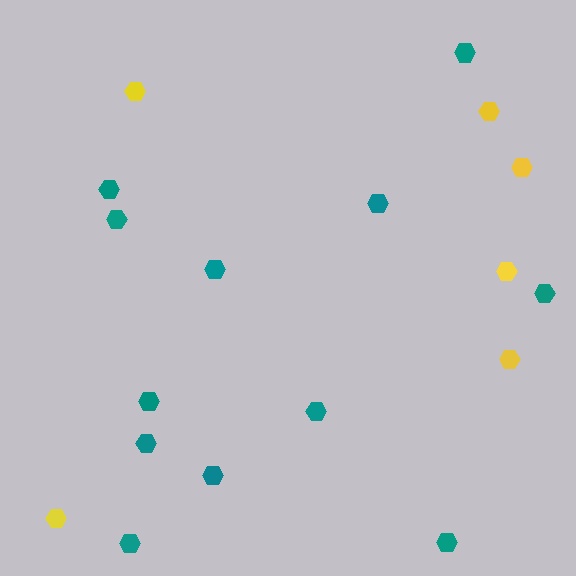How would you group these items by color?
There are 2 groups: one group of teal hexagons (12) and one group of yellow hexagons (6).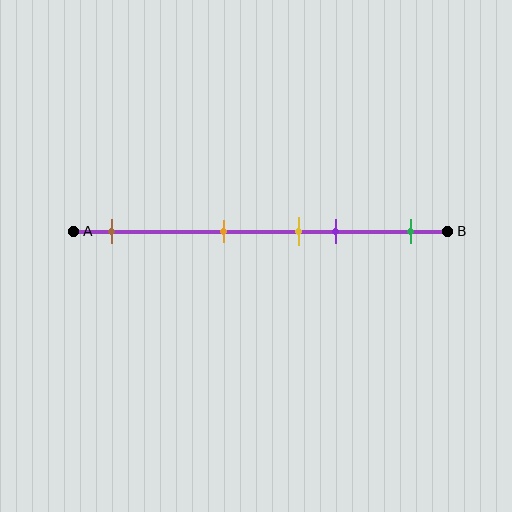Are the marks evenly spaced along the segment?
No, the marks are not evenly spaced.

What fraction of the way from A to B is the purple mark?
The purple mark is approximately 70% (0.7) of the way from A to B.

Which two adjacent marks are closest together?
The yellow and purple marks are the closest adjacent pair.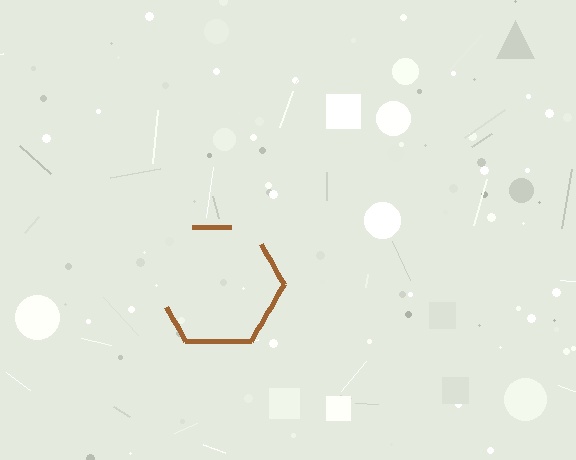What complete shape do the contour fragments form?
The contour fragments form a hexagon.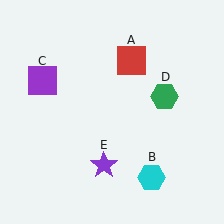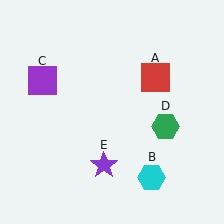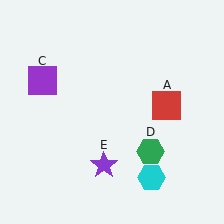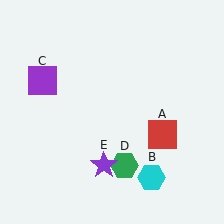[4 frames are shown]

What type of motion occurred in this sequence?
The red square (object A), green hexagon (object D) rotated clockwise around the center of the scene.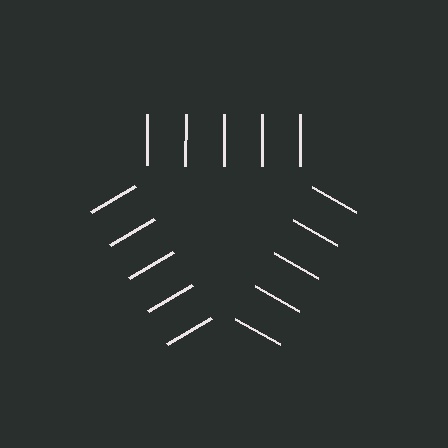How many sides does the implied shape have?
3 sides — the line-ends trace a triangle.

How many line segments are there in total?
15 — 5 along each of the 3 edges.